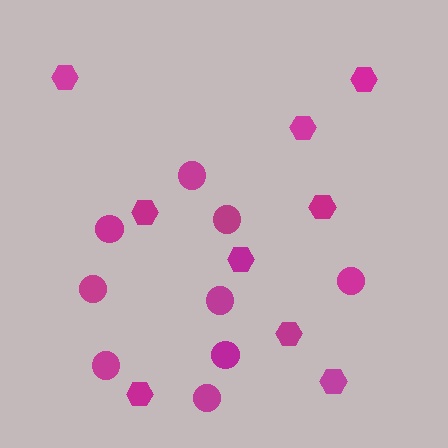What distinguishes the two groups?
There are 2 groups: one group of circles (9) and one group of hexagons (9).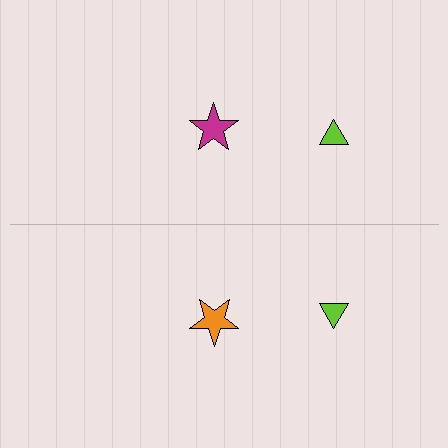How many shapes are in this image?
There are 4 shapes in this image.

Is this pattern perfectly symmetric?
No, the pattern is not perfectly symmetric. The orange star on the bottom side breaks the symmetry — its mirror counterpart is magenta.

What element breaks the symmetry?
The orange star on the bottom side breaks the symmetry — its mirror counterpart is magenta.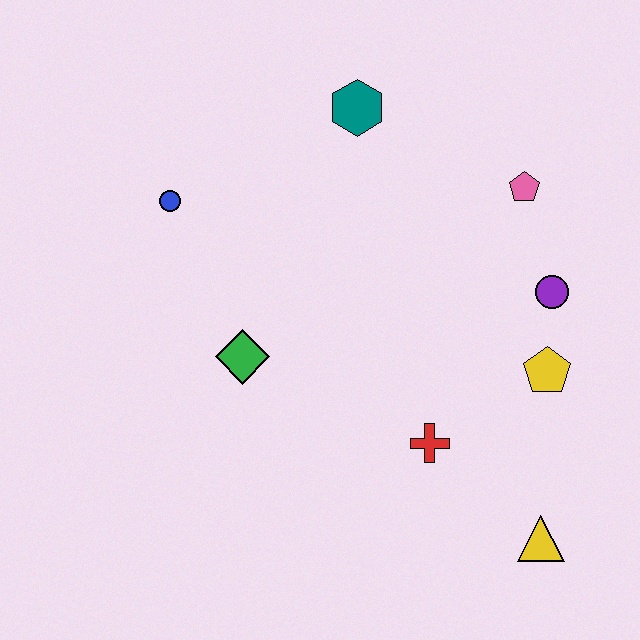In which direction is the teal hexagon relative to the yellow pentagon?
The teal hexagon is above the yellow pentagon.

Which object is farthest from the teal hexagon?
The yellow triangle is farthest from the teal hexagon.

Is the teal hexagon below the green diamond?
No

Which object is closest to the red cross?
The yellow pentagon is closest to the red cross.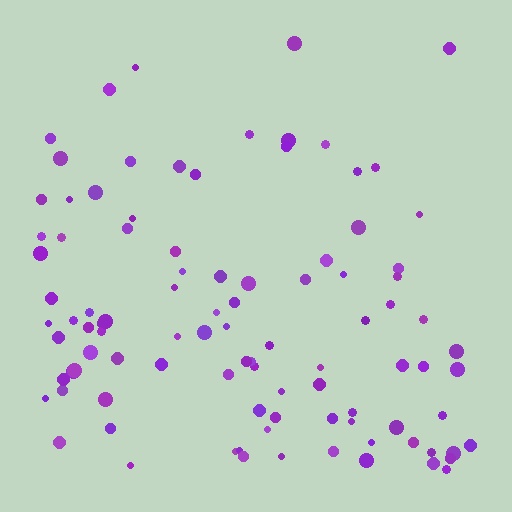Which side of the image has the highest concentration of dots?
The bottom.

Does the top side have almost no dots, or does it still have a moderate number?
Still a moderate number, just noticeably fewer than the bottom.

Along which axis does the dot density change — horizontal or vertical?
Vertical.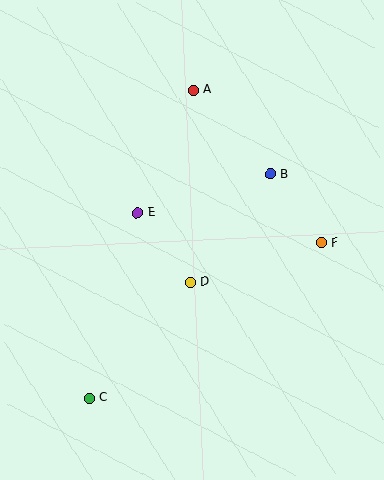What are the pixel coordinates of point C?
Point C is at (89, 398).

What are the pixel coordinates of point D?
Point D is at (190, 282).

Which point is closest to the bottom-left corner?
Point C is closest to the bottom-left corner.